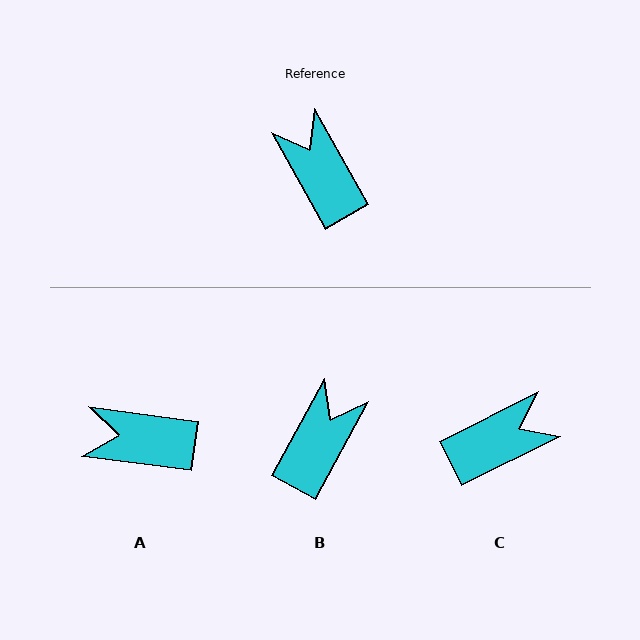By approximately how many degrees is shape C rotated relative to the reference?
Approximately 93 degrees clockwise.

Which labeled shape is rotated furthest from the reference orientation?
C, about 93 degrees away.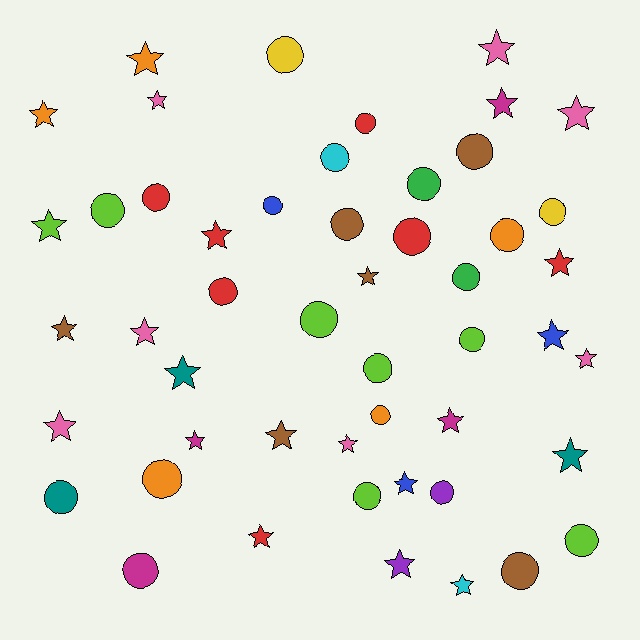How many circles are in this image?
There are 25 circles.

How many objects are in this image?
There are 50 objects.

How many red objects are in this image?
There are 7 red objects.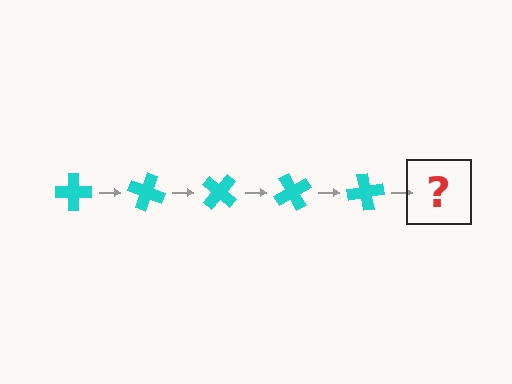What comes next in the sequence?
The next element should be a cyan cross rotated 100 degrees.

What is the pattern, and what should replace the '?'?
The pattern is that the cross rotates 20 degrees each step. The '?' should be a cyan cross rotated 100 degrees.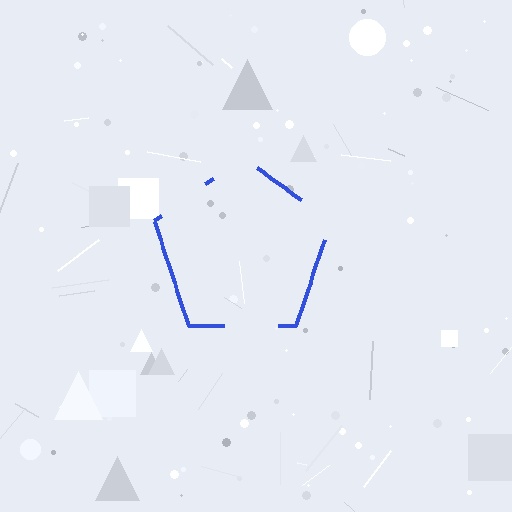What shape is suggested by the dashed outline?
The dashed outline suggests a pentagon.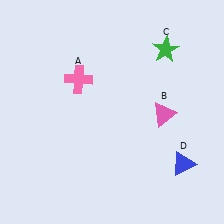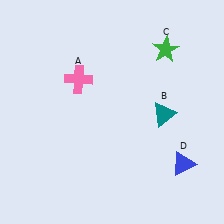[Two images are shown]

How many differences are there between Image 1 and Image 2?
There is 1 difference between the two images.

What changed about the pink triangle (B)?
In Image 1, B is pink. In Image 2, it changed to teal.